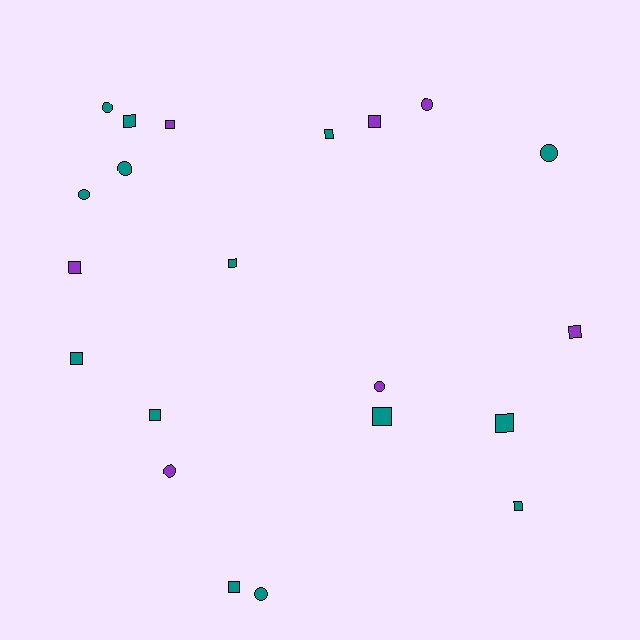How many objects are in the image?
There are 21 objects.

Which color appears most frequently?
Teal, with 14 objects.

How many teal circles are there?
There are 5 teal circles.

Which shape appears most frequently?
Square, with 13 objects.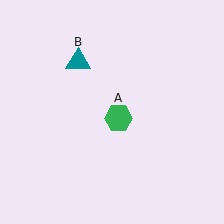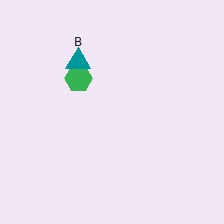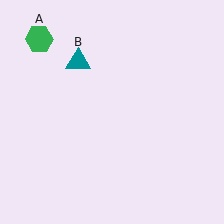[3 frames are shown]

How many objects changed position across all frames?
1 object changed position: green hexagon (object A).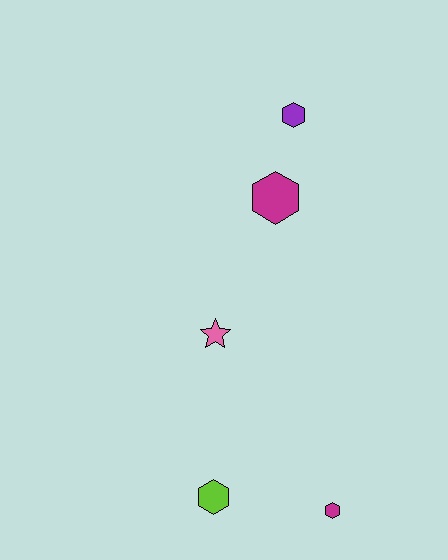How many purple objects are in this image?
There is 1 purple object.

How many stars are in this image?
There is 1 star.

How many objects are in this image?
There are 5 objects.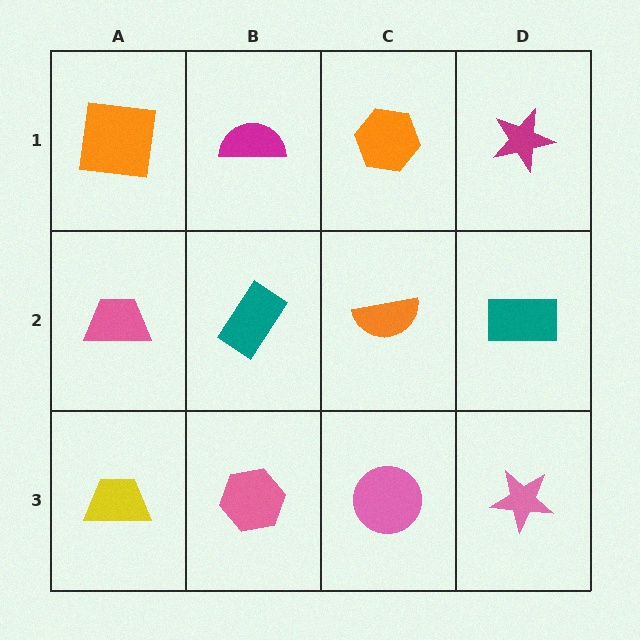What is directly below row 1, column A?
A pink trapezoid.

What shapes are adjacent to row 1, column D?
A teal rectangle (row 2, column D), an orange hexagon (row 1, column C).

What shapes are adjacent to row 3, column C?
An orange semicircle (row 2, column C), a pink hexagon (row 3, column B), a pink star (row 3, column D).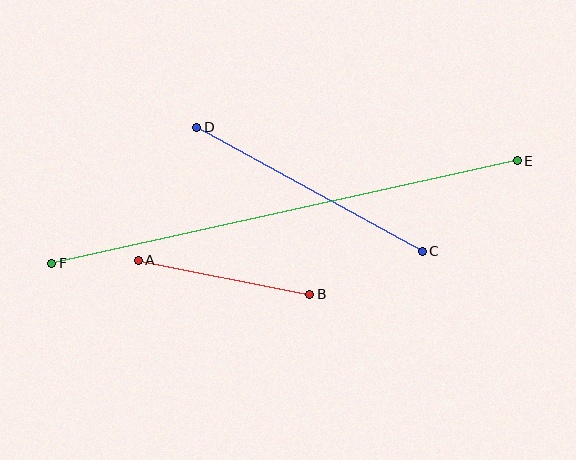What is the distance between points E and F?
The distance is approximately 477 pixels.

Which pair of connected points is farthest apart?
Points E and F are farthest apart.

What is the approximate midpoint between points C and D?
The midpoint is at approximately (310, 189) pixels.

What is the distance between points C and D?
The distance is approximately 257 pixels.